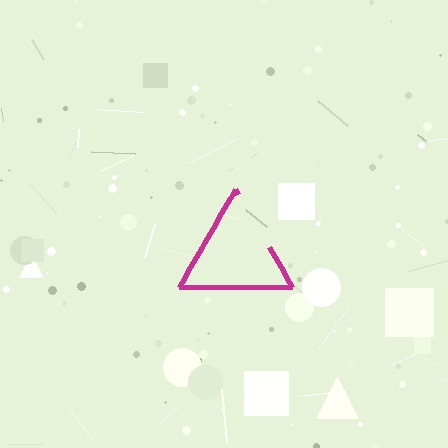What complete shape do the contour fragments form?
The contour fragments form a triangle.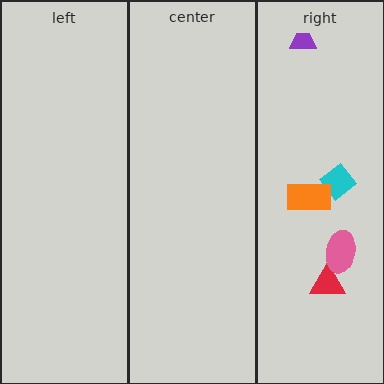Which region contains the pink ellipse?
The right region.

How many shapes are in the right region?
5.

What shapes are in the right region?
The red triangle, the purple trapezoid, the pink ellipse, the cyan diamond, the orange rectangle.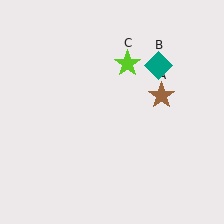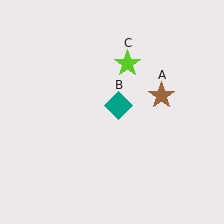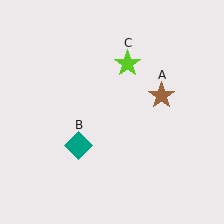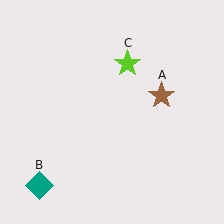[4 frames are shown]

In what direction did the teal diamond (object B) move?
The teal diamond (object B) moved down and to the left.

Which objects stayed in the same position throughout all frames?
Brown star (object A) and lime star (object C) remained stationary.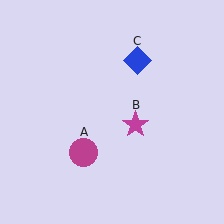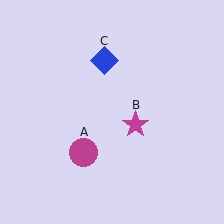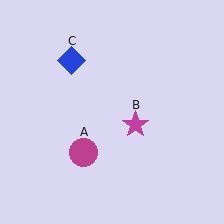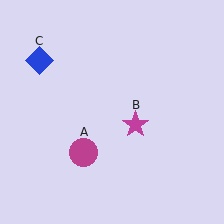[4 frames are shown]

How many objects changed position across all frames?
1 object changed position: blue diamond (object C).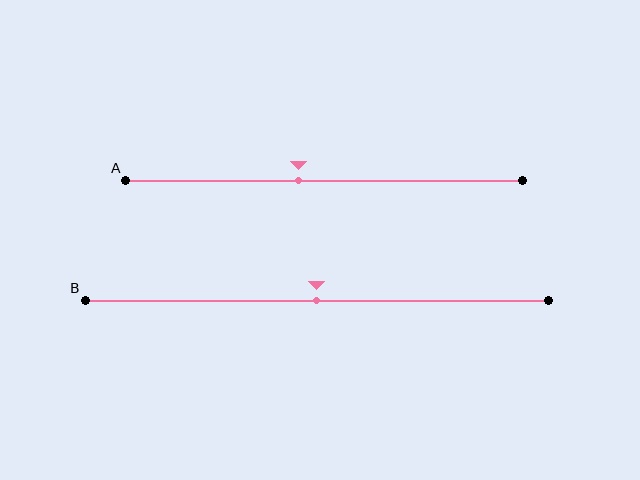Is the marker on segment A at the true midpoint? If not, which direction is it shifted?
No, the marker on segment A is shifted to the left by about 7% of the segment length.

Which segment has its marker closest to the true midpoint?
Segment B has its marker closest to the true midpoint.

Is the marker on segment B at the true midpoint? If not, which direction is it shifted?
Yes, the marker on segment B is at the true midpoint.